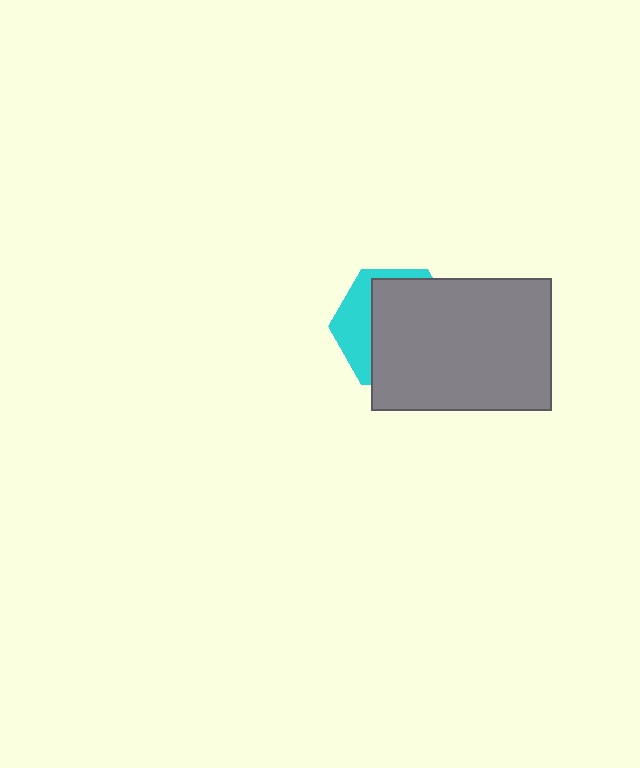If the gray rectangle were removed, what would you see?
You would see the complete cyan hexagon.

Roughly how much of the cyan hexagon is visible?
A small part of it is visible (roughly 31%).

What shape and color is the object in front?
The object in front is a gray rectangle.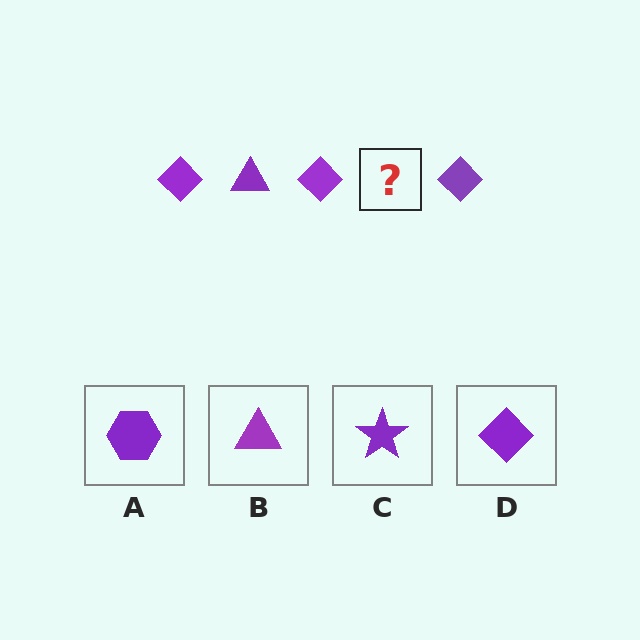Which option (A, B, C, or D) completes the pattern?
B.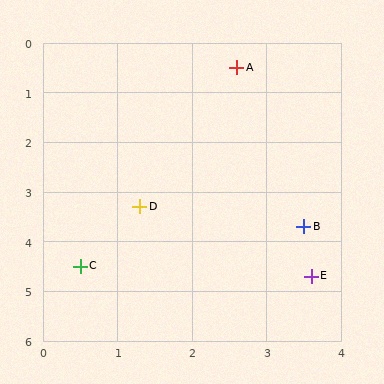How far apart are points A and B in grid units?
Points A and B are about 3.3 grid units apart.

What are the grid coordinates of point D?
Point D is at approximately (1.3, 3.3).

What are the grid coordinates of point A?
Point A is at approximately (2.6, 0.5).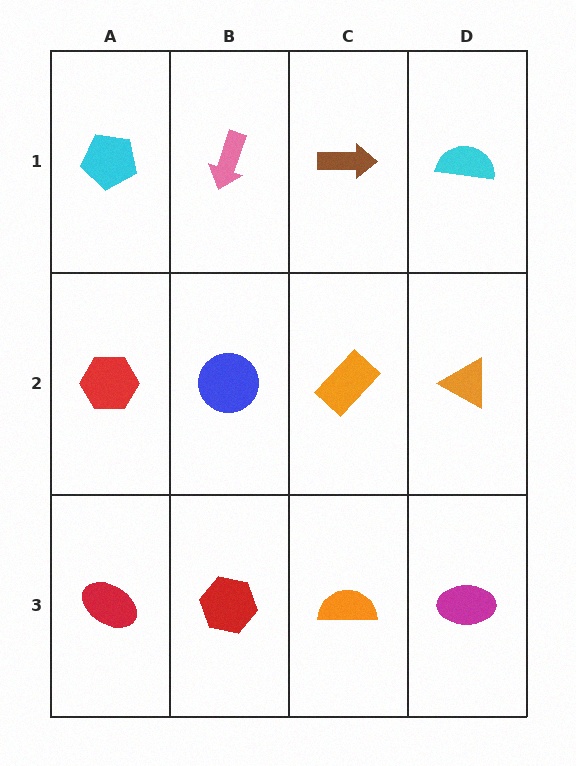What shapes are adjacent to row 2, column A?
A cyan pentagon (row 1, column A), a red ellipse (row 3, column A), a blue circle (row 2, column B).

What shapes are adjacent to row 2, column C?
A brown arrow (row 1, column C), an orange semicircle (row 3, column C), a blue circle (row 2, column B), an orange triangle (row 2, column D).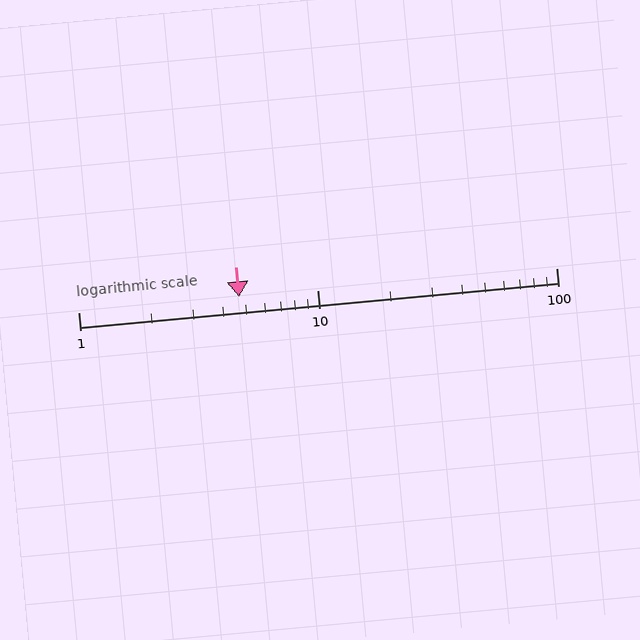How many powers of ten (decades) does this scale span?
The scale spans 2 decades, from 1 to 100.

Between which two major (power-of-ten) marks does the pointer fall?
The pointer is between 1 and 10.